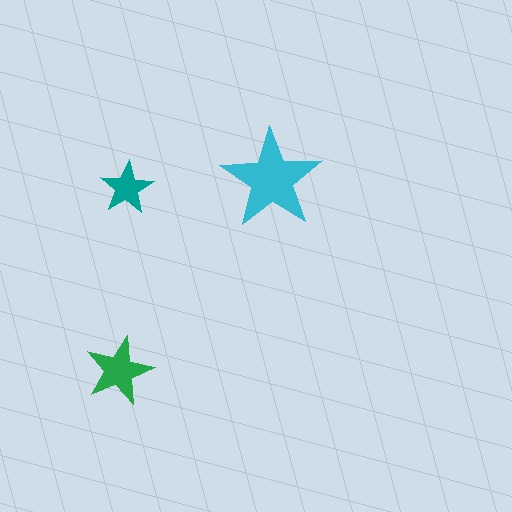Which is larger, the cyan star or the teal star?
The cyan one.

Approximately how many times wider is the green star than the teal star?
About 1.5 times wider.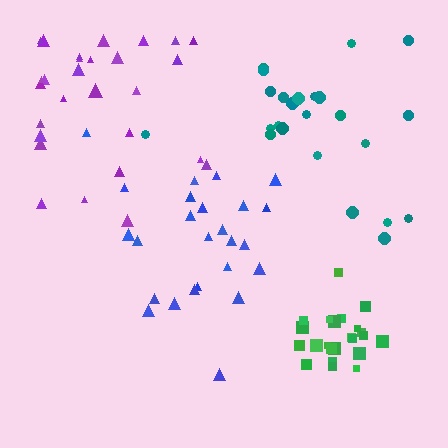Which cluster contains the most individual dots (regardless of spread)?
Purple (28).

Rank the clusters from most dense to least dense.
green, blue, teal, purple.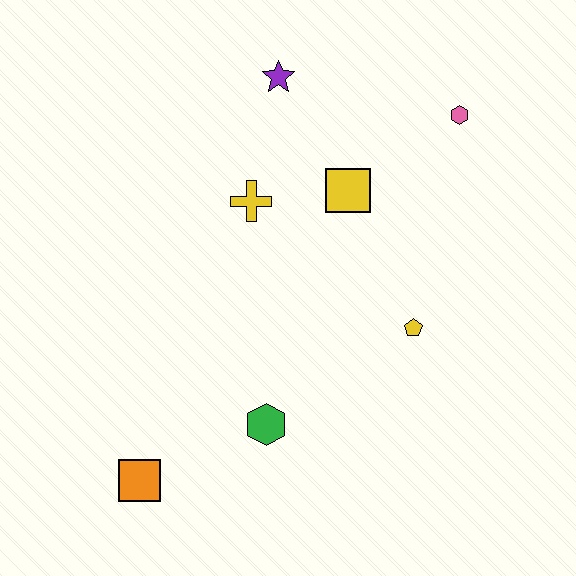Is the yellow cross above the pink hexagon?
No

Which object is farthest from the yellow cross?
The orange square is farthest from the yellow cross.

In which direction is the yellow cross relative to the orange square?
The yellow cross is above the orange square.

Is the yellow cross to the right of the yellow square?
No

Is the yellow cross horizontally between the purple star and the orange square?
Yes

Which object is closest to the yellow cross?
The yellow square is closest to the yellow cross.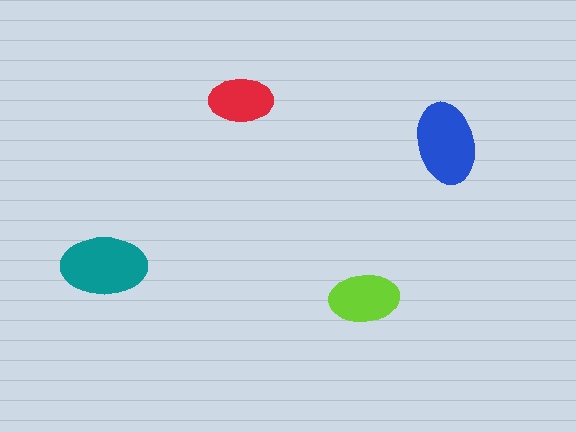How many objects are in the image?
There are 4 objects in the image.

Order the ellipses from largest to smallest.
the teal one, the blue one, the lime one, the red one.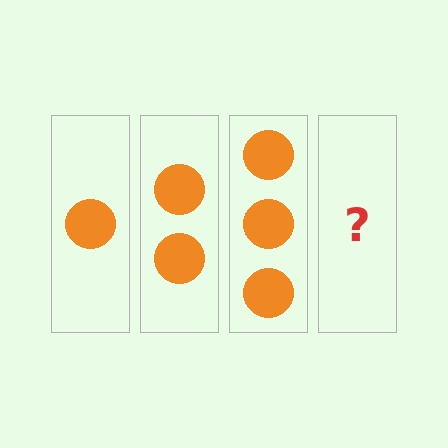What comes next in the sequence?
The next element should be 4 circles.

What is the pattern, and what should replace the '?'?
The pattern is that each step adds one more circle. The '?' should be 4 circles.